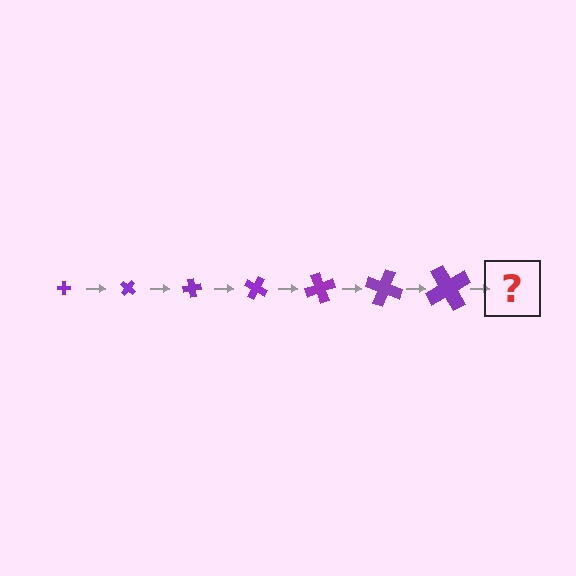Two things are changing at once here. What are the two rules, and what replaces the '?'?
The two rules are that the cross grows larger each step and it rotates 40 degrees each step. The '?' should be a cross, larger than the previous one and rotated 280 degrees from the start.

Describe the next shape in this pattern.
It should be a cross, larger than the previous one and rotated 280 degrees from the start.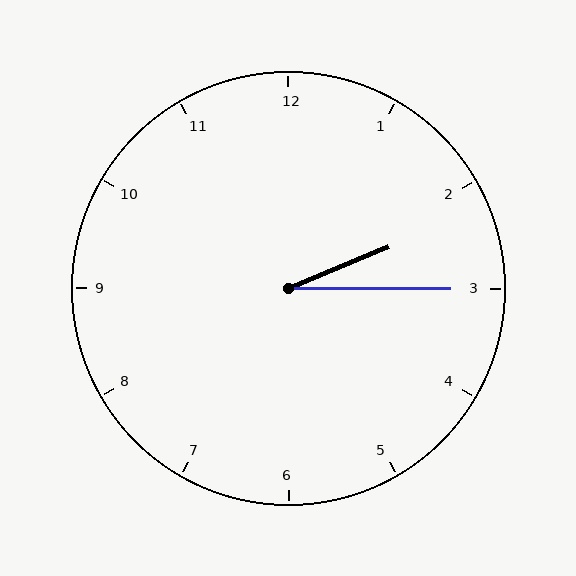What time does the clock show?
2:15.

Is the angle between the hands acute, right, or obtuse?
It is acute.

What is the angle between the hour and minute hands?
Approximately 22 degrees.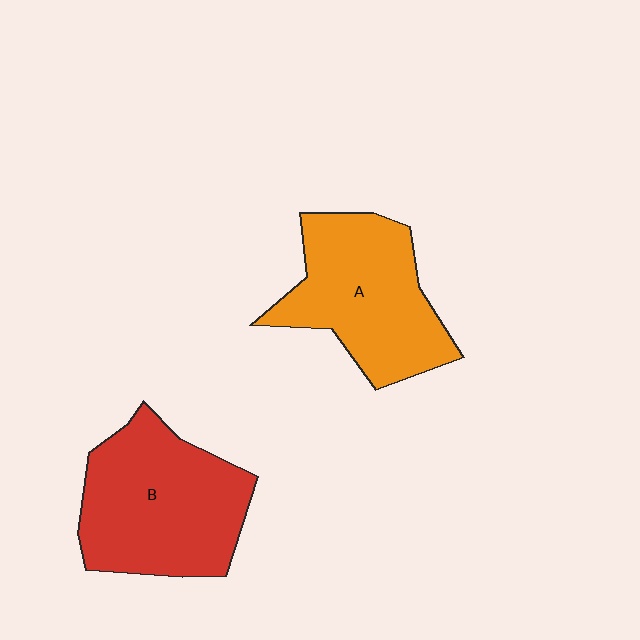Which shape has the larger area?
Shape B (red).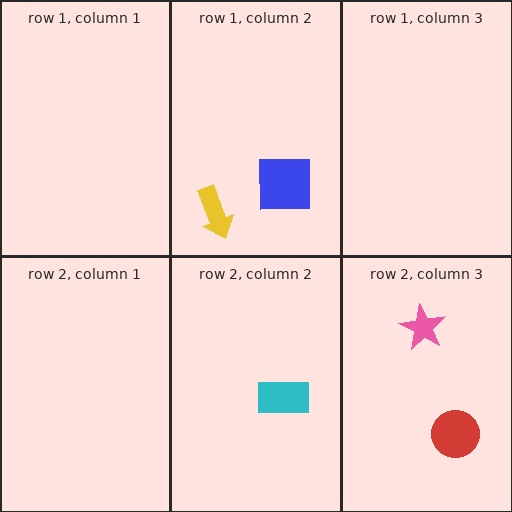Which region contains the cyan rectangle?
The row 2, column 2 region.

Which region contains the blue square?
The row 1, column 2 region.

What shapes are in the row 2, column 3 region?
The red circle, the pink star.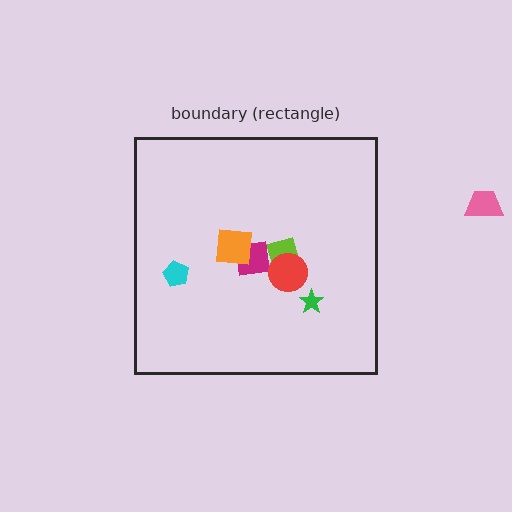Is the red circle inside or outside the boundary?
Inside.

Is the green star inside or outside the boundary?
Inside.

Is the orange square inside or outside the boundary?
Inside.